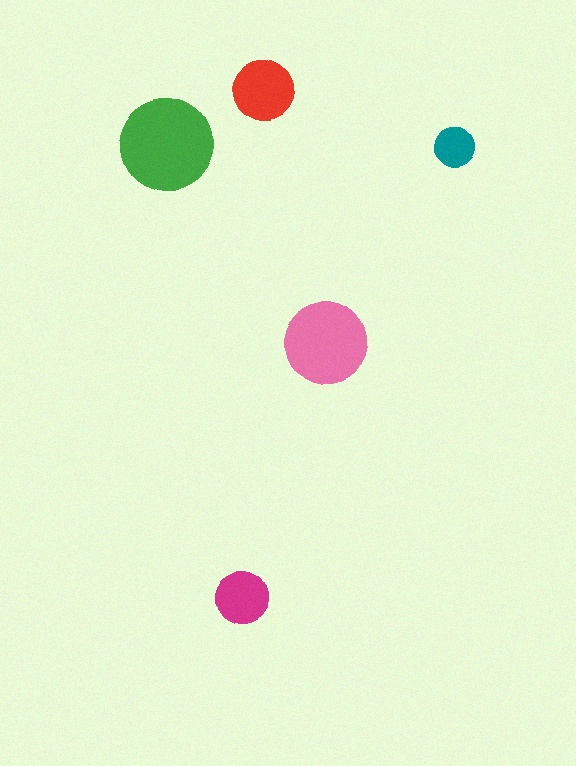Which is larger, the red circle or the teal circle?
The red one.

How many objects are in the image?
There are 5 objects in the image.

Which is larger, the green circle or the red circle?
The green one.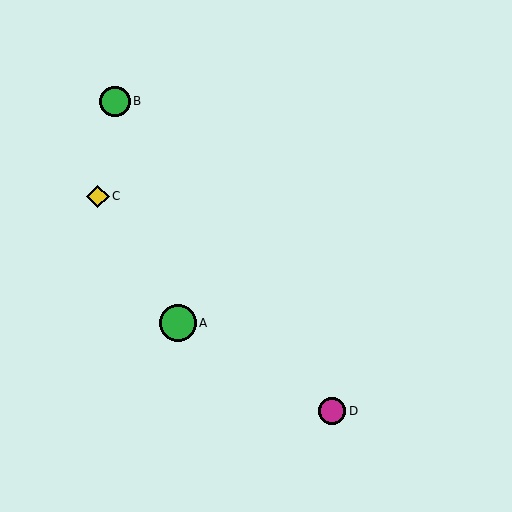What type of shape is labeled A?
Shape A is a green circle.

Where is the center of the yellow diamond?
The center of the yellow diamond is at (98, 196).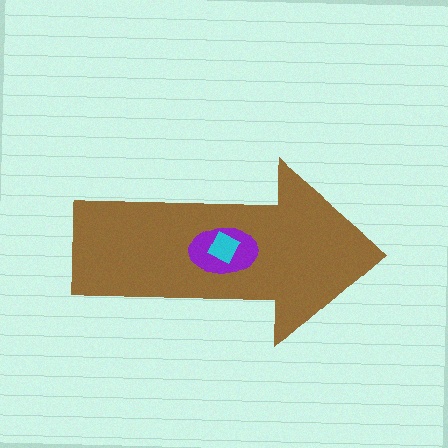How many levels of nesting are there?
3.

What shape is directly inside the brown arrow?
The purple ellipse.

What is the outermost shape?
The brown arrow.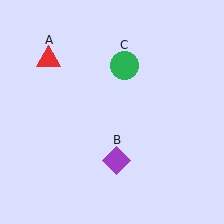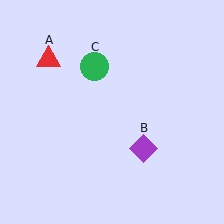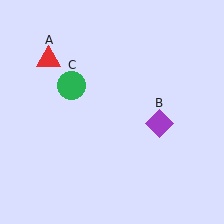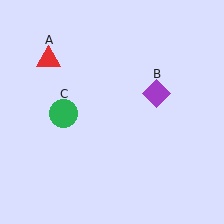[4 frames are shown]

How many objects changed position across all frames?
2 objects changed position: purple diamond (object B), green circle (object C).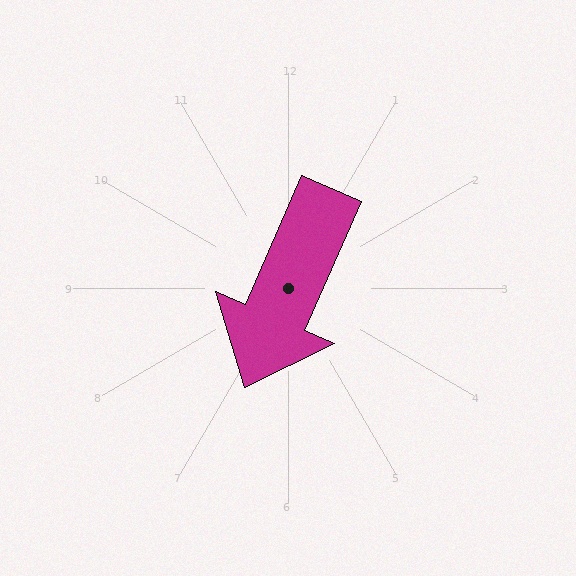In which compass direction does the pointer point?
Southwest.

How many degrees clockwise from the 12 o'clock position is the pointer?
Approximately 204 degrees.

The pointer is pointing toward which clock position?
Roughly 7 o'clock.